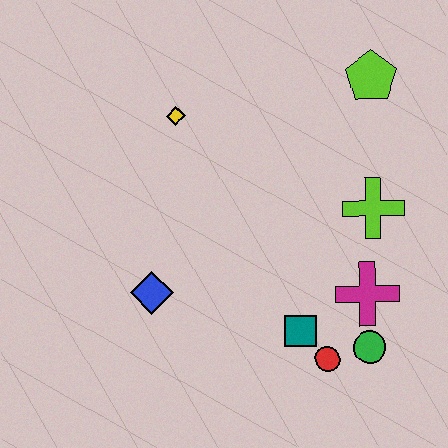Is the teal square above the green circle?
Yes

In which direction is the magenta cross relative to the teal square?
The magenta cross is to the right of the teal square.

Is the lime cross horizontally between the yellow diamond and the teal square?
No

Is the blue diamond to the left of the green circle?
Yes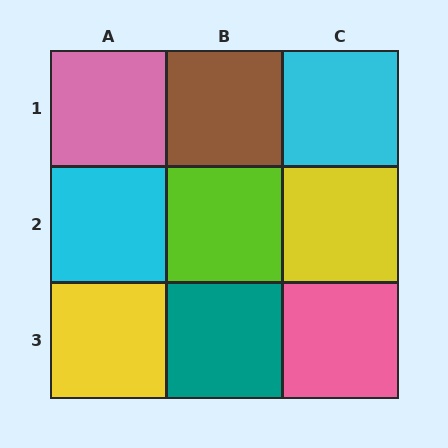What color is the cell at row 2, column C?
Yellow.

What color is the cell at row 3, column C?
Pink.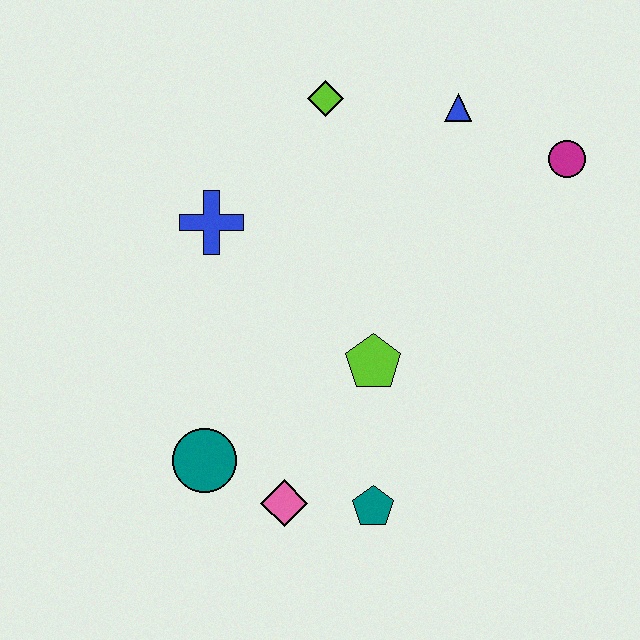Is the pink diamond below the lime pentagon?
Yes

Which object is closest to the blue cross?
The lime diamond is closest to the blue cross.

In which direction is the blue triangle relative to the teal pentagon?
The blue triangle is above the teal pentagon.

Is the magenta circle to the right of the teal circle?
Yes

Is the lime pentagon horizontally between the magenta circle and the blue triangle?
No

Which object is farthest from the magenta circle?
The teal circle is farthest from the magenta circle.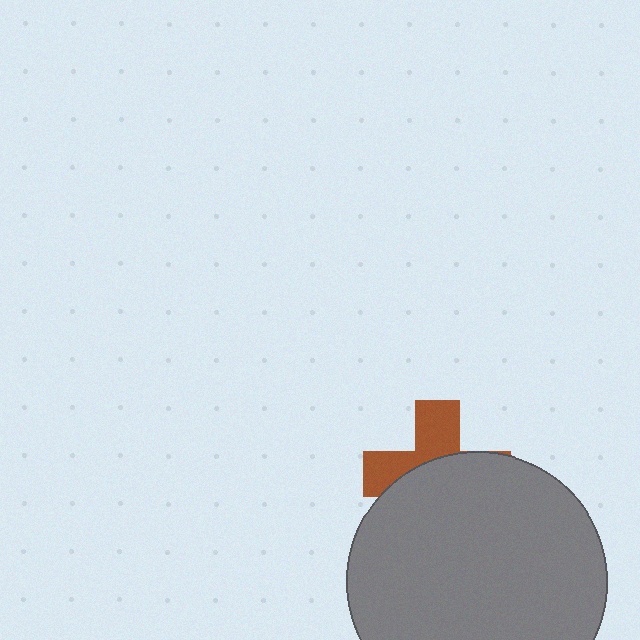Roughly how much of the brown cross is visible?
A small part of it is visible (roughly 39%).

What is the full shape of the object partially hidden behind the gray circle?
The partially hidden object is a brown cross.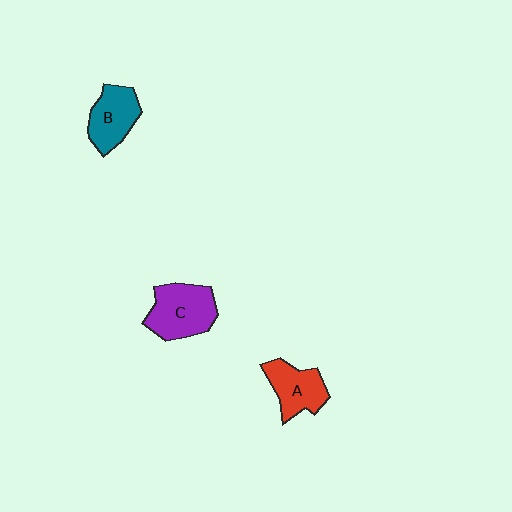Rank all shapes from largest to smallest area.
From largest to smallest: C (purple), B (teal), A (red).